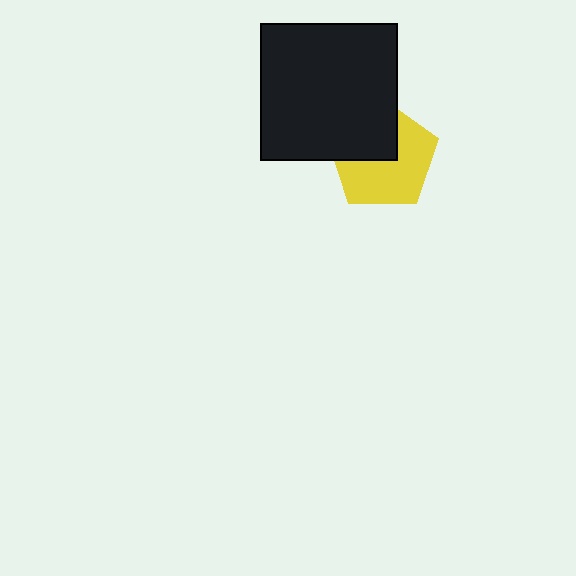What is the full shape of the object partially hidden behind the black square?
The partially hidden object is a yellow pentagon.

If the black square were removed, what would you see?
You would see the complete yellow pentagon.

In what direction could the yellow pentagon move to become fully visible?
The yellow pentagon could move toward the lower-right. That would shift it out from behind the black square entirely.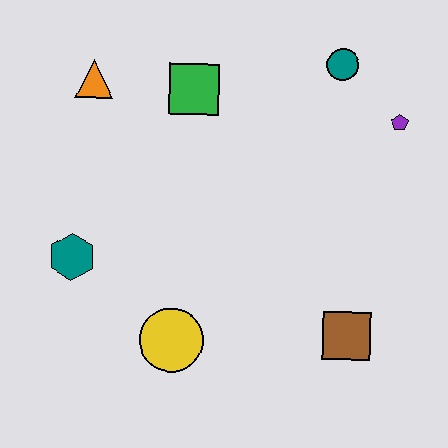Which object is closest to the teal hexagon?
The yellow circle is closest to the teal hexagon.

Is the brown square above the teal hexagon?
No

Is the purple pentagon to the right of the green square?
Yes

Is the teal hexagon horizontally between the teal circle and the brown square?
No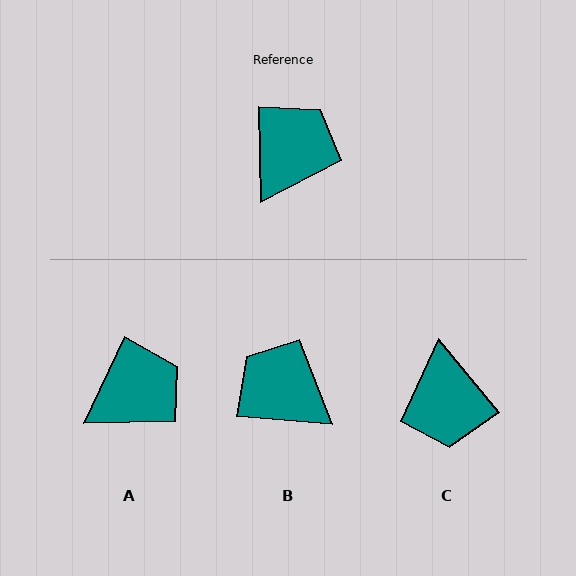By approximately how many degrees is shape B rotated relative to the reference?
Approximately 84 degrees counter-clockwise.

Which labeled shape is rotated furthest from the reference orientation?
C, about 142 degrees away.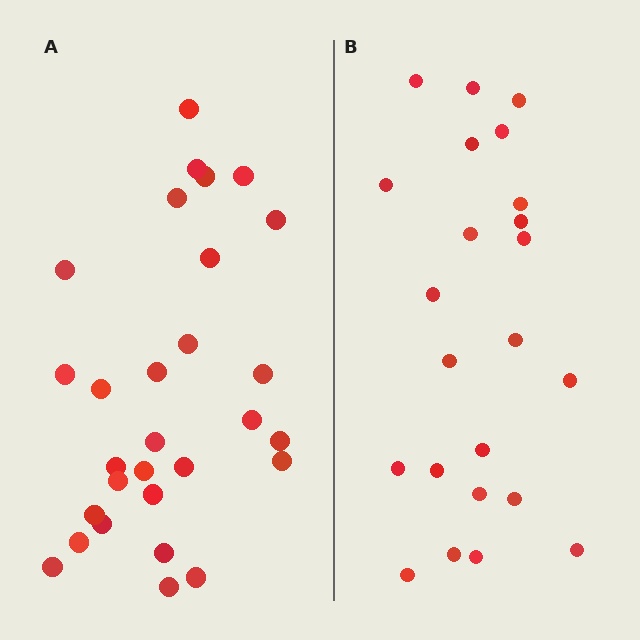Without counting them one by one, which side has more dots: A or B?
Region A (the left region) has more dots.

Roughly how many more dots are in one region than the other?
Region A has about 6 more dots than region B.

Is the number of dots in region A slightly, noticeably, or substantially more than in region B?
Region A has noticeably more, but not dramatically so. The ratio is roughly 1.3 to 1.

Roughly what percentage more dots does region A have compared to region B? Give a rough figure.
About 25% more.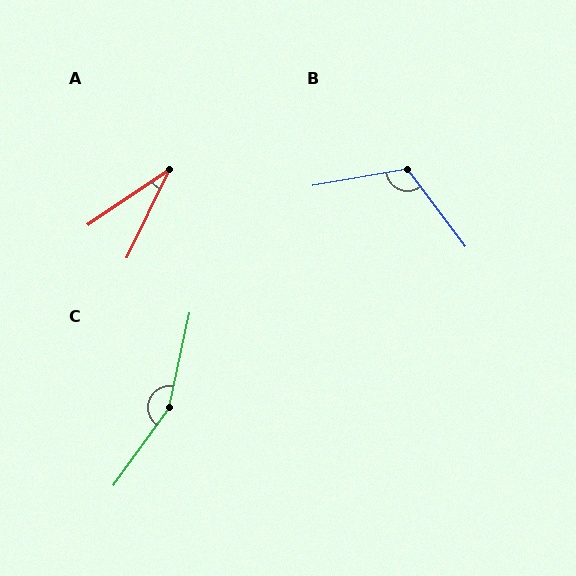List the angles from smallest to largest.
A (30°), B (117°), C (157°).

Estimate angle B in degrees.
Approximately 117 degrees.